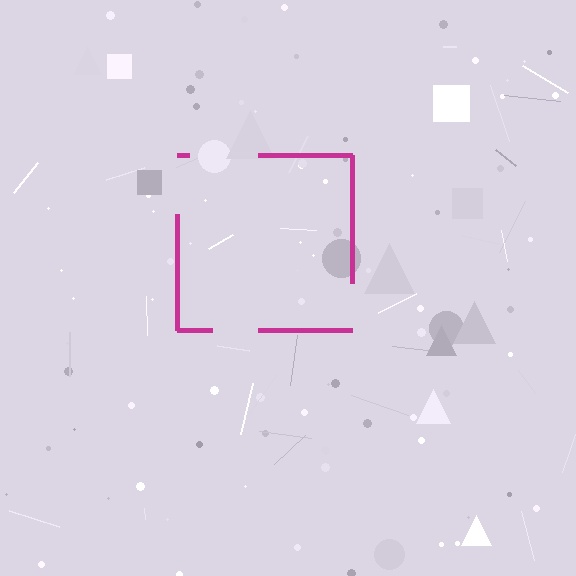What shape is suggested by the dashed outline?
The dashed outline suggests a square.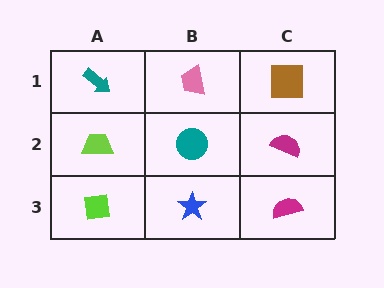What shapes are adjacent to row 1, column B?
A teal circle (row 2, column B), a teal arrow (row 1, column A), a brown square (row 1, column C).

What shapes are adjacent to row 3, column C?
A magenta semicircle (row 2, column C), a blue star (row 3, column B).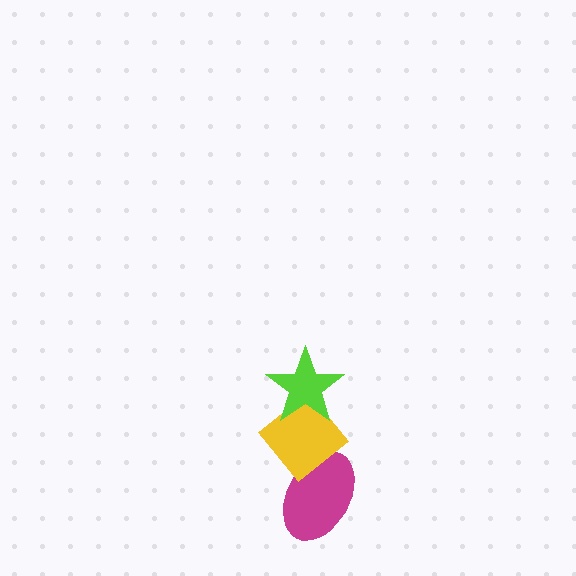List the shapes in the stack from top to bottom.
From top to bottom: the lime star, the yellow diamond, the magenta ellipse.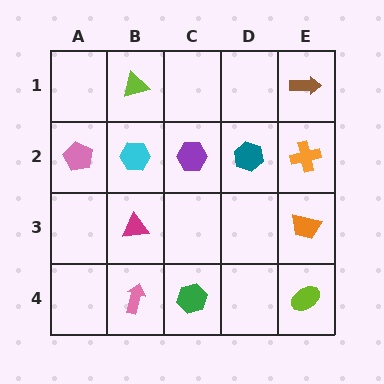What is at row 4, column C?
A green hexagon.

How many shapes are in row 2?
5 shapes.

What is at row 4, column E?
A lime ellipse.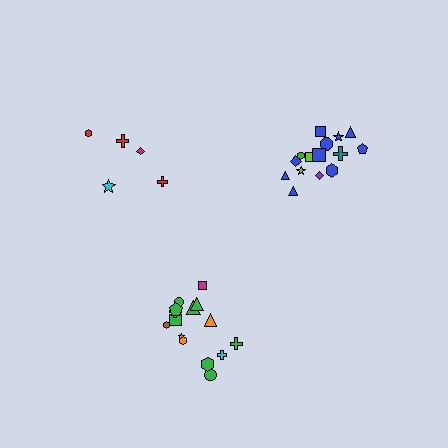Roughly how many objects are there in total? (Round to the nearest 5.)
Roughly 35 objects in total.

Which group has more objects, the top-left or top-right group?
The top-right group.